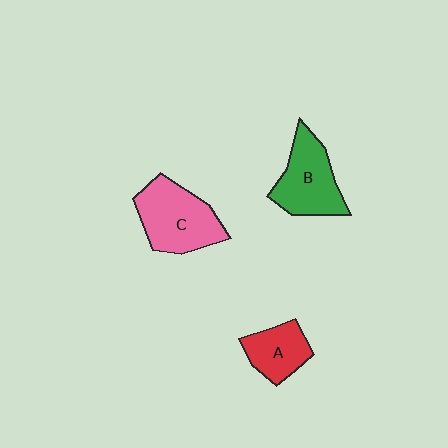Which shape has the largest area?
Shape C (pink).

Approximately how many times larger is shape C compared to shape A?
Approximately 1.6 times.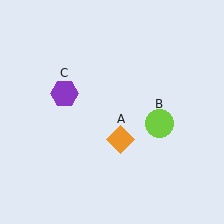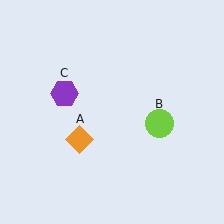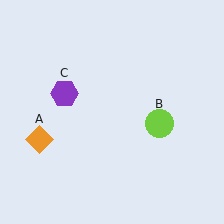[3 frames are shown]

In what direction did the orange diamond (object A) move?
The orange diamond (object A) moved left.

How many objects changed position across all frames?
1 object changed position: orange diamond (object A).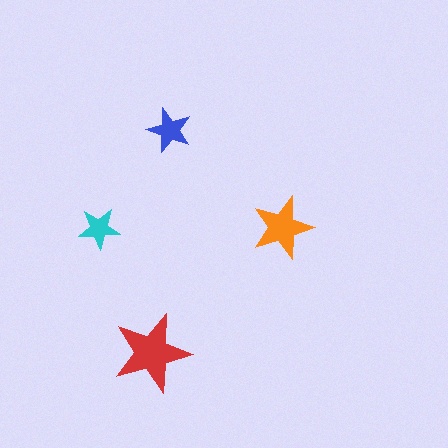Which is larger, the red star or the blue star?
The red one.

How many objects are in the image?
There are 4 objects in the image.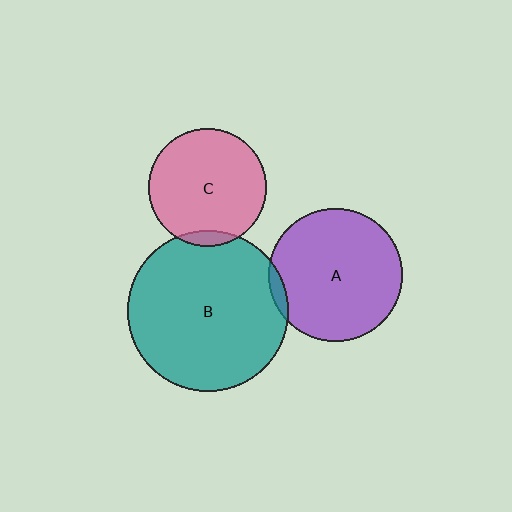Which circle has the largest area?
Circle B (teal).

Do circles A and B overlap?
Yes.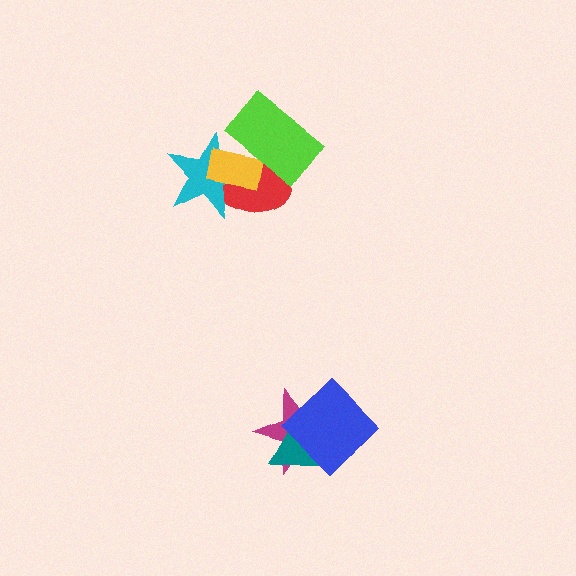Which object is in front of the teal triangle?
The blue diamond is in front of the teal triangle.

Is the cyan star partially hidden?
Yes, it is partially covered by another shape.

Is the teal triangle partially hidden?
Yes, it is partially covered by another shape.